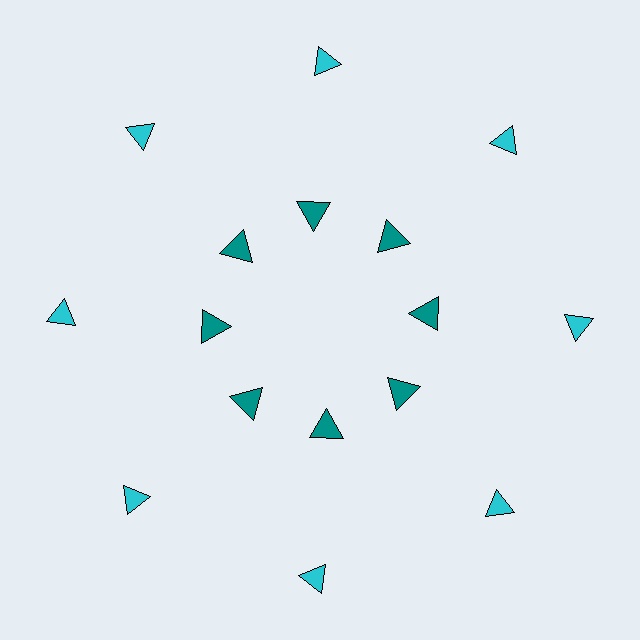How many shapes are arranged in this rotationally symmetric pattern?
There are 16 shapes, arranged in 8 groups of 2.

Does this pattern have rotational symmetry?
Yes, this pattern has 8-fold rotational symmetry. It looks the same after rotating 45 degrees around the center.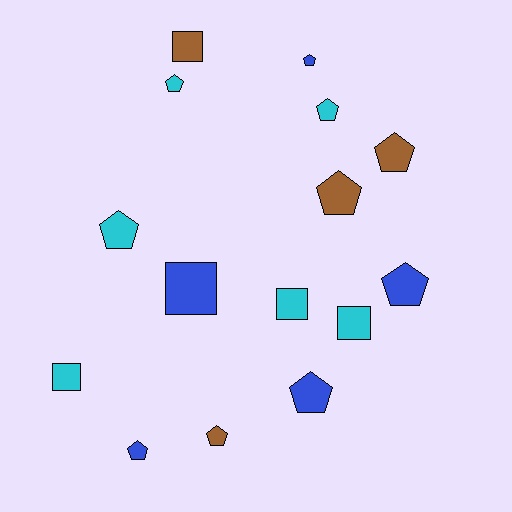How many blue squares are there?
There is 1 blue square.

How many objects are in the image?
There are 15 objects.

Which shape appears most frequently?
Pentagon, with 10 objects.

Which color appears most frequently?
Cyan, with 6 objects.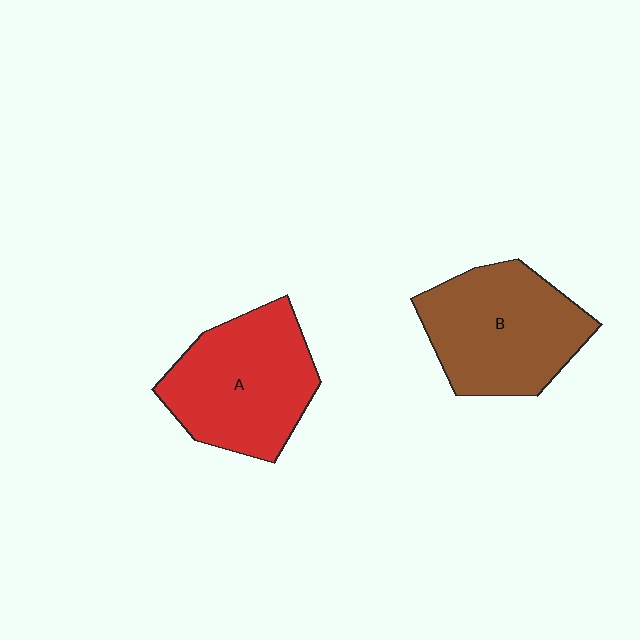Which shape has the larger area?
Shape A (red).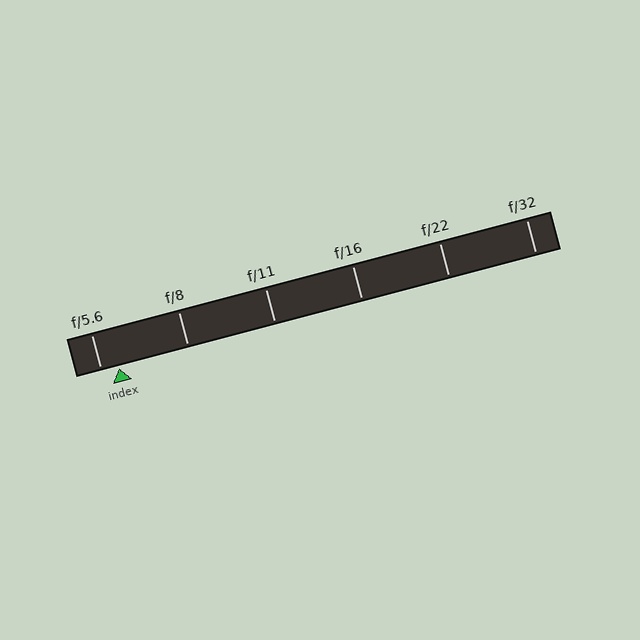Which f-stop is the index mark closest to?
The index mark is closest to f/5.6.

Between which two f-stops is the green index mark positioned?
The index mark is between f/5.6 and f/8.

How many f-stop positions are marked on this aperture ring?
There are 6 f-stop positions marked.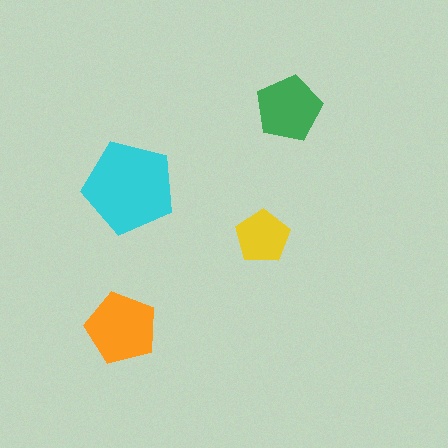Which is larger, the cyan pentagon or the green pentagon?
The cyan one.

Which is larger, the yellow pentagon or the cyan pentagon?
The cyan one.